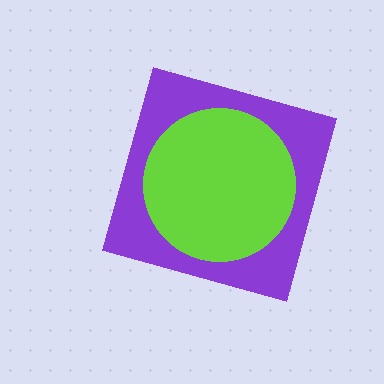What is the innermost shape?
The lime circle.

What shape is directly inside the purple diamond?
The lime circle.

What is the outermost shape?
The purple diamond.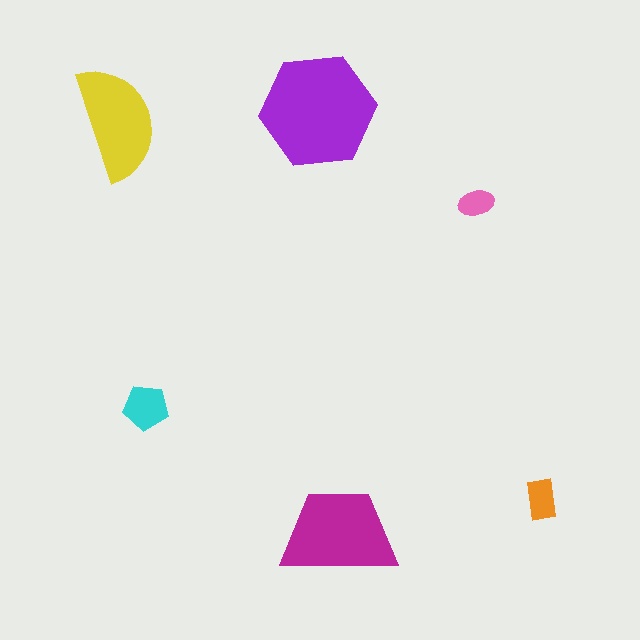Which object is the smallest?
The pink ellipse.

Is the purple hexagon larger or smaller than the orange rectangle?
Larger.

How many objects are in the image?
There are 6 objects in the image.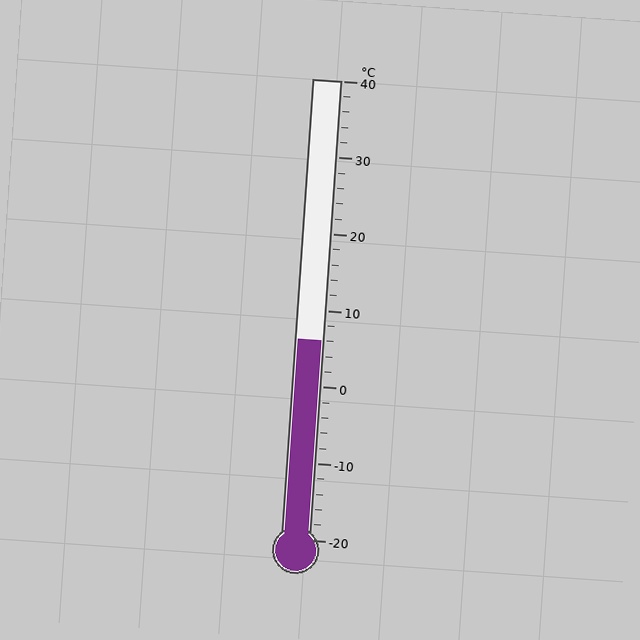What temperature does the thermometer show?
The thermometer shows approximately 6°C.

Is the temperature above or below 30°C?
The temperature is below 30°C.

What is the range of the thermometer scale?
The thermometer scale ranges from -20°C to 40°C.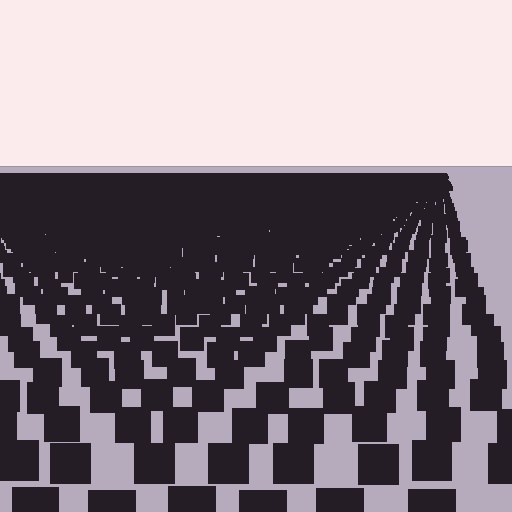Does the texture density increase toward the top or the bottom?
Density increases toward the top.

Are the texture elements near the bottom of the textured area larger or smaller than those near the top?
Larger. Near the bottom, elements are closer to the viewer and appear at a bigger on-screen size.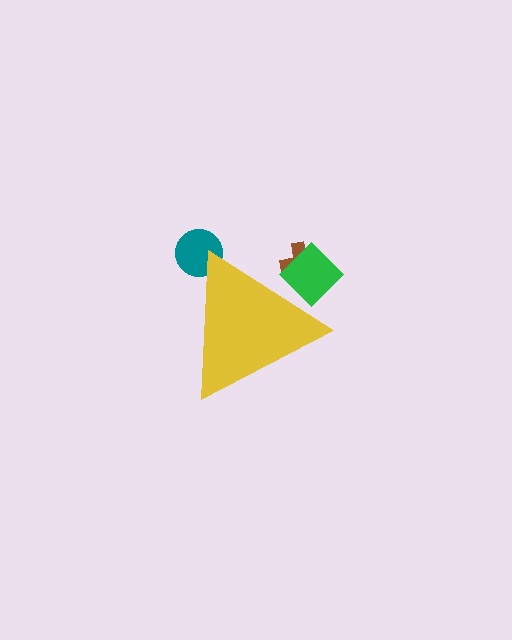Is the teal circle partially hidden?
Yes, the teal circle is partially hidden behind the yellow triangle.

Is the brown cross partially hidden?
Yes, the brown cross is partially hidden behind the yellow triangle.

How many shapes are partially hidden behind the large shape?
3 shapes are partially hidden.